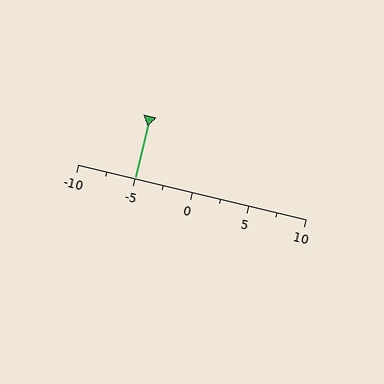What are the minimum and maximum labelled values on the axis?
The axis runs from -10 to 10.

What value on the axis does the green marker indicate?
The marker indicates approximately -5.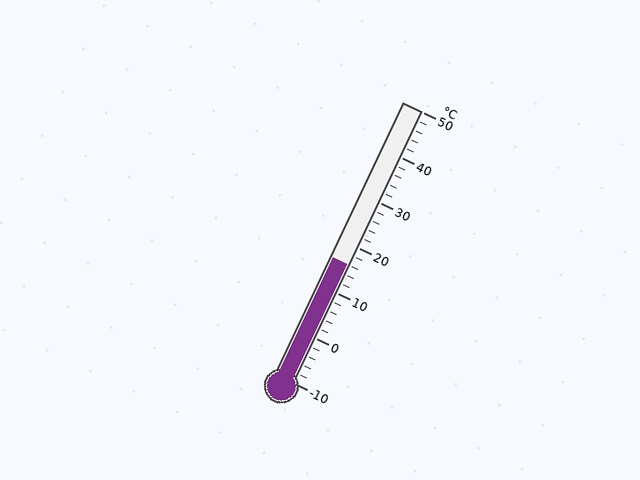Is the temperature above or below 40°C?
The temperature is below 40°C.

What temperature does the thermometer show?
The thermometer shows approximately 16°C.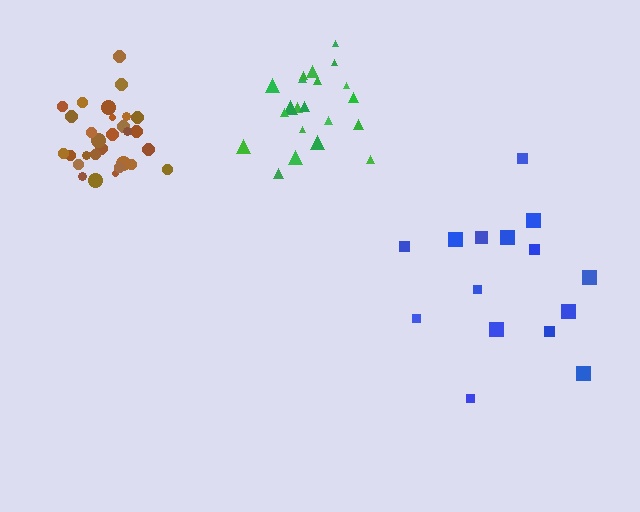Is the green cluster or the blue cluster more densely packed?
Green.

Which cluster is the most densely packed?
Brown.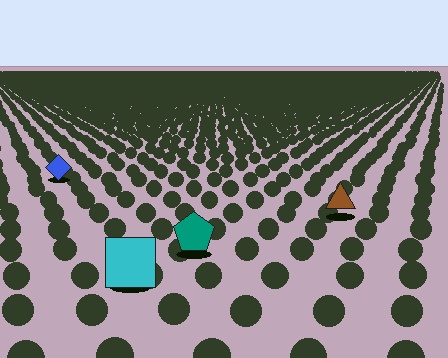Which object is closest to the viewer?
The cyan square is closest. The texture marks near it are larger and more spread out.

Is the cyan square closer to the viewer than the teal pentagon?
Yes. The cyan square is closer — you can tell from the texture gradient: the ground texture is coarser near it.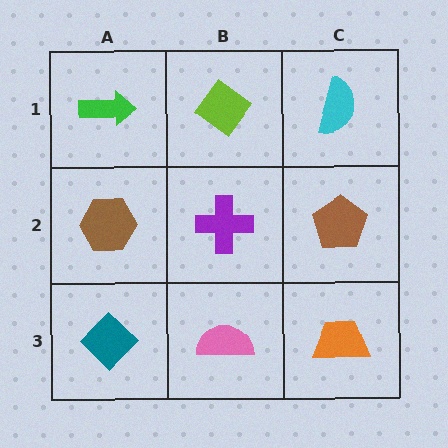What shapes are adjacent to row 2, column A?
A green arrow (row 1, column A), a teal diamond (row 3, column A), a purple cross (row 2, column B).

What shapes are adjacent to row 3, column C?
A brown pentagon (row 2, column C), a pink semicircle (row 3, column B).